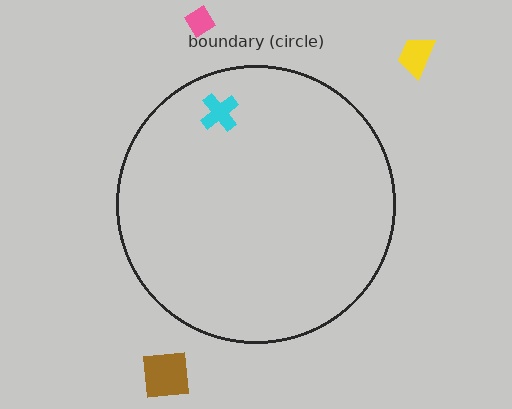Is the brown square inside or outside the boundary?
Outside.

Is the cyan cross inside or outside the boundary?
Inside.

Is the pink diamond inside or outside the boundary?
Outside.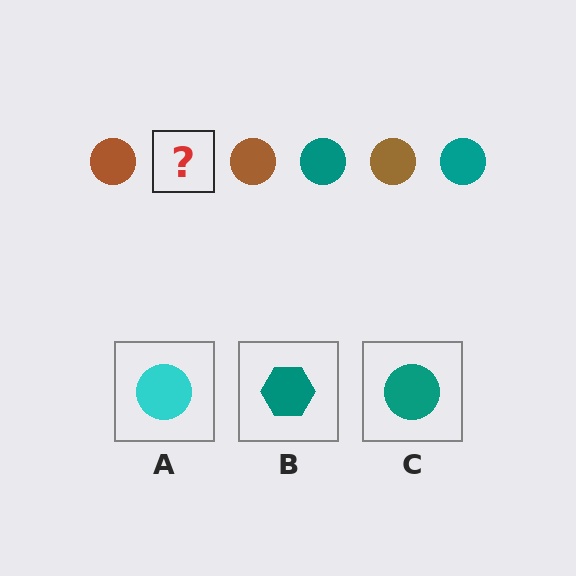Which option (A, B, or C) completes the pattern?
C.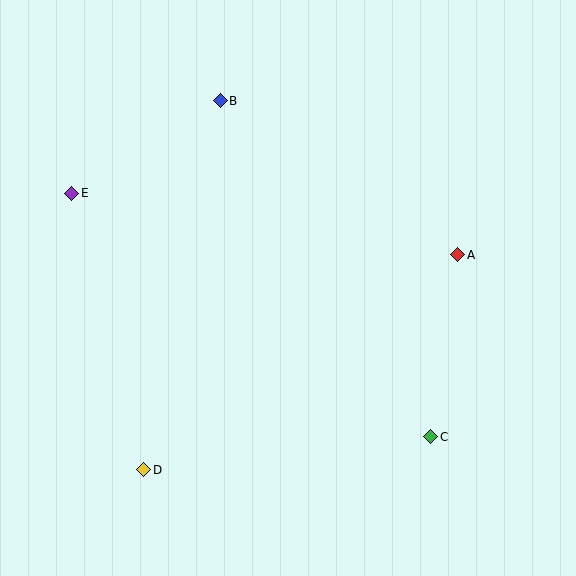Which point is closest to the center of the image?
Point A at (458, 255) is closest to the center.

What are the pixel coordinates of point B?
Point B is at (220, 101).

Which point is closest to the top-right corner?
Point A is closest to the top-right corner.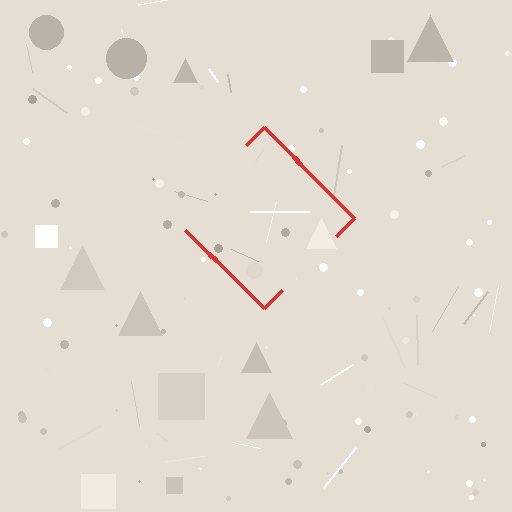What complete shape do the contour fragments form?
The contour fragments form a diamond.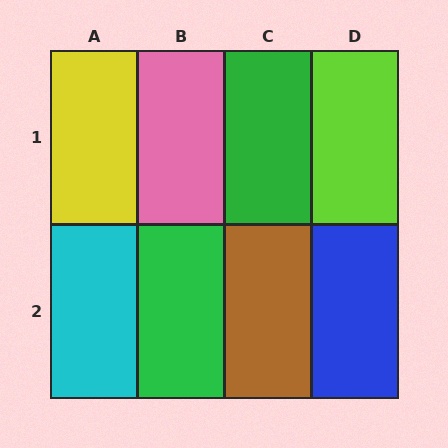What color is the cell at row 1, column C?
Green.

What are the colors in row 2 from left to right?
Cyan, green, brown, blue.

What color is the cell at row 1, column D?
Lime.